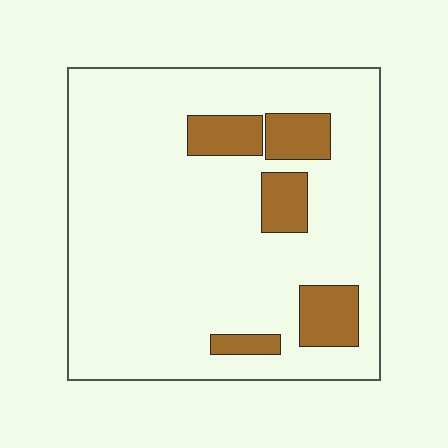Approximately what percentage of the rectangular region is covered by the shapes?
Approximately 15%.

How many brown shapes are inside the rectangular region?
5.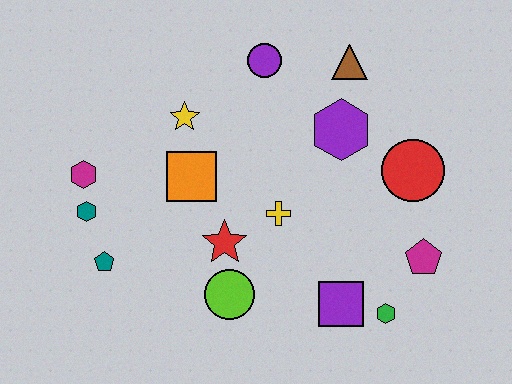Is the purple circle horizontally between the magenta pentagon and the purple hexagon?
No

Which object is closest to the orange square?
The yellow star is closest to the orange square.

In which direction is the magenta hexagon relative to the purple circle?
The magenta hexagon is to the left of the purple circle.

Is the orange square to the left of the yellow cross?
Yes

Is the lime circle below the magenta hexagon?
Yes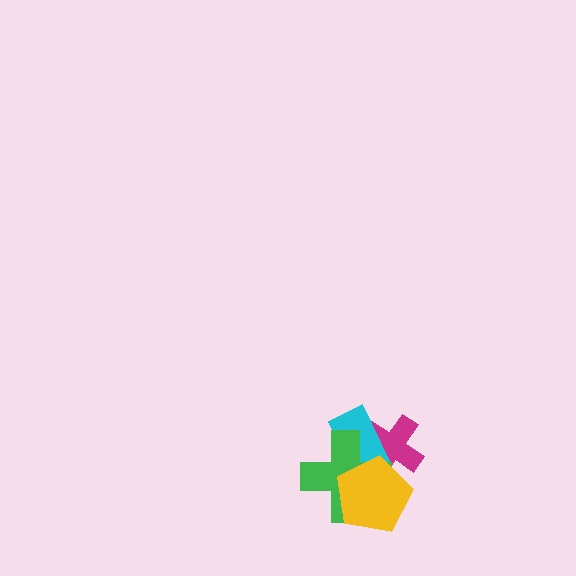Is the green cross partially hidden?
Yes, it is partially covered by another shape.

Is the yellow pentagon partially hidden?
No, no other shape covers it.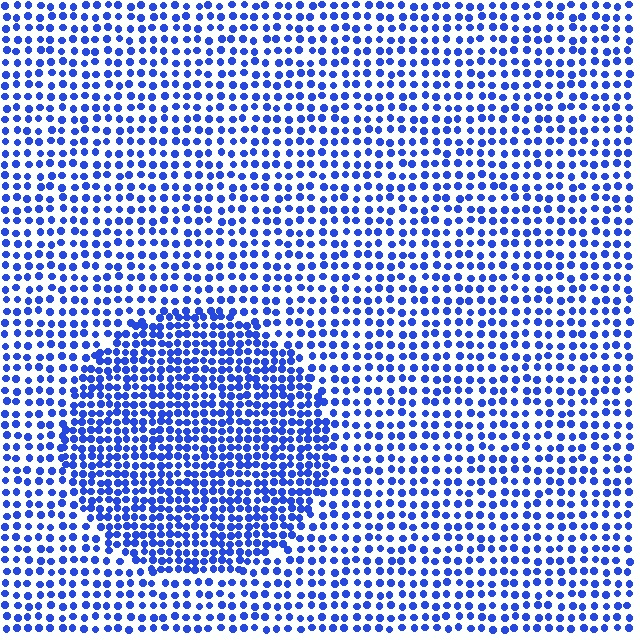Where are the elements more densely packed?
The elements are more densely packed inside the circle boundary.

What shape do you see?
I see a circle.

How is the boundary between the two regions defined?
The boundary is defined by a change in element density (approximately 1.7x ratio). All elements are the same color, size, and shape.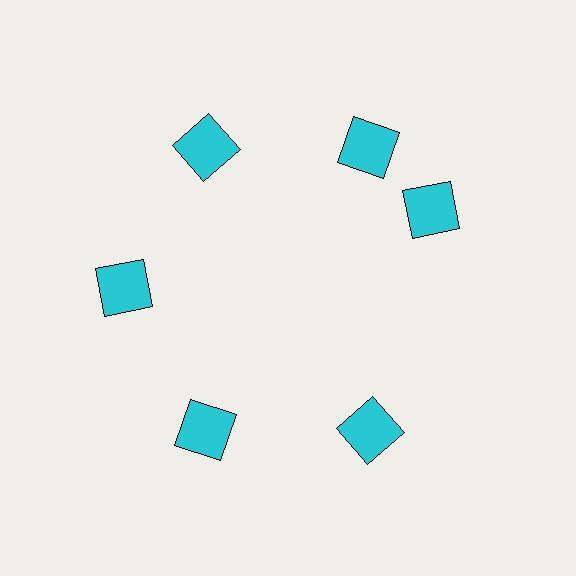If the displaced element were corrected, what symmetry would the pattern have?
It would have 6-fold rotational symmetry — the pattern would map onto itself every 60 degrees.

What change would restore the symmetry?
The symmetry would be restored by rotating it back into even spacing with its neighbors so that all 6 squares sit at equal angles and equal distance from the center.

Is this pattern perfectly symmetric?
No. The 6 cyan squares are arranged in a ring, but one element near the 3 o'clock position is rotated out of alignment along the ring, breaking the 6-fold rotational symmetry.